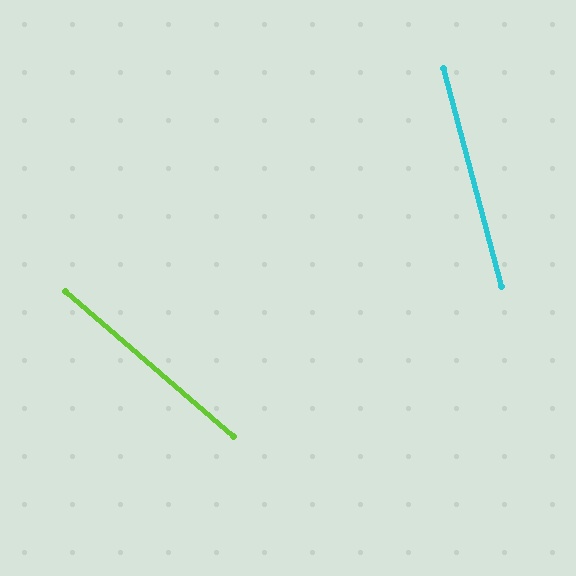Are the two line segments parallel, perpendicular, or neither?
Neither parallel nor perpendicular — they differ by about 34°.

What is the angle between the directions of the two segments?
Approximately 34 degrees.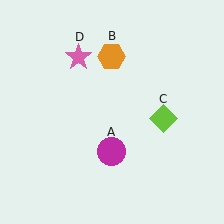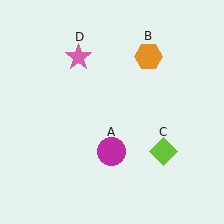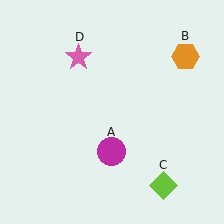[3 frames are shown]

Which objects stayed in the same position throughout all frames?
Magenta circle (object A) and pink star (object D) remained stationary.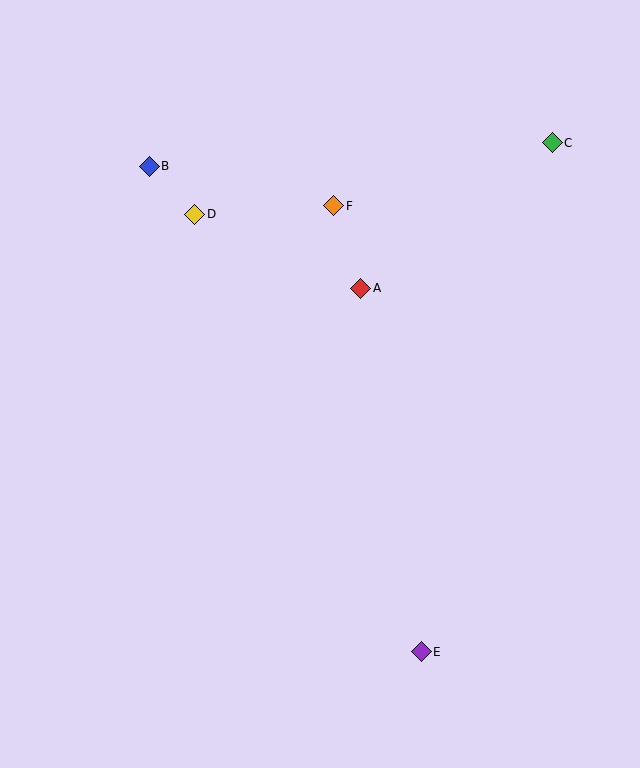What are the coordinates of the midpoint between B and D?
The midpoint between B and D is at (172, 190).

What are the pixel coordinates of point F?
Point F is at (334, 206).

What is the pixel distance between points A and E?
The distance between A and E is 368 pixels.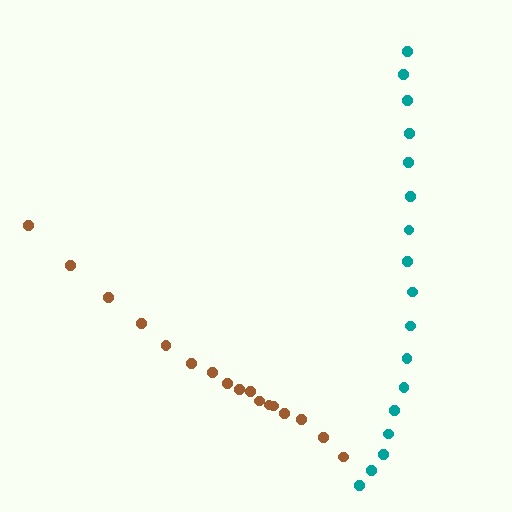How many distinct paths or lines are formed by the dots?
There are 2 distinct paths.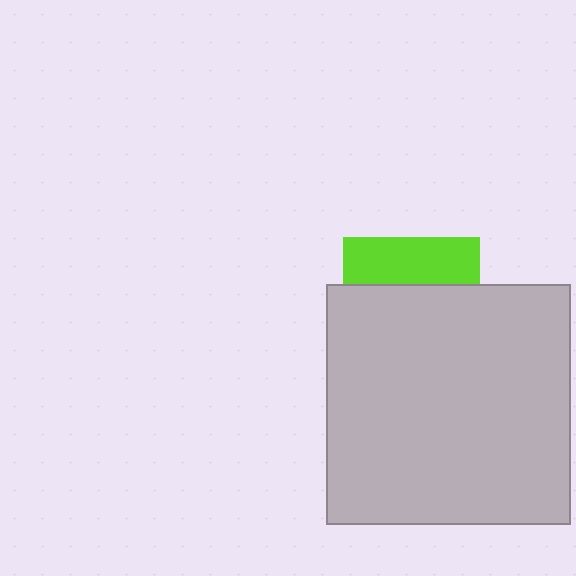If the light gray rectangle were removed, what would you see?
You would see the complete lime square.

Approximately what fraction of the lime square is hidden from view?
Roughly 67% of the lime square is hidden behind the light gray rectangle.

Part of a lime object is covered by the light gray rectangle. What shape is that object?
It is a square.